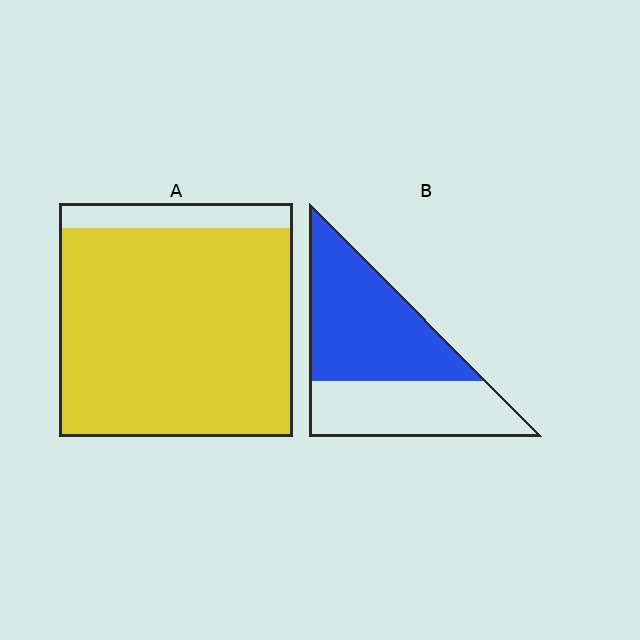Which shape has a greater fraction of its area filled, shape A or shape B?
Shape A.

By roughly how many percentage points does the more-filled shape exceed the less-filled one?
By roughly 30 percentage points (A over B).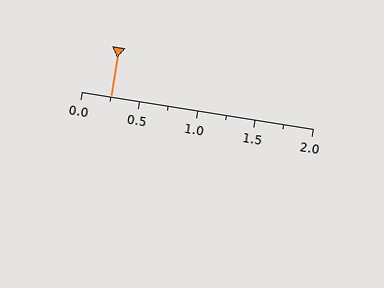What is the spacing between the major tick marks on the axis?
The major ticks are spaced 0.5 apart.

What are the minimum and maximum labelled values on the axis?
The axis runs from 0.0 to 2.0.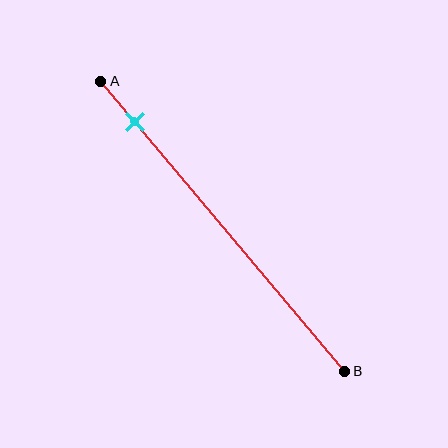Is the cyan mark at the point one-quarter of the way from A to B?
No, the mark is at about 15% from A, not at the 25% one-quarter point.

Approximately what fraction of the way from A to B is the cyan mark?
The cyan mark is approximately 15% of the way from A to B.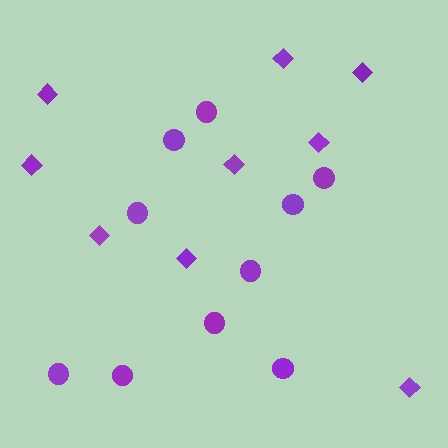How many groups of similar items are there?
There are 2 groups: one group of diamonds (9) and one group of circles (10).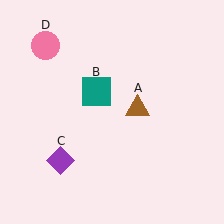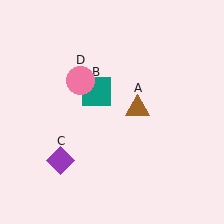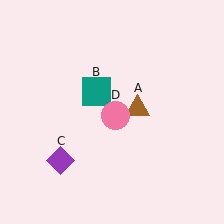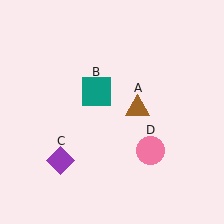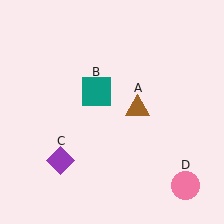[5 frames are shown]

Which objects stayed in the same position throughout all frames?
Brown triangle (object A) and teal square (object B) and purple diamond (object C) remained stationary.